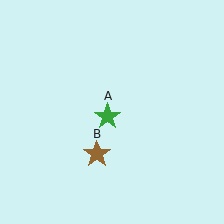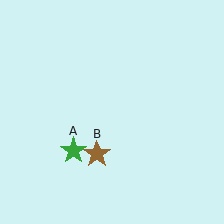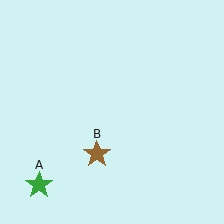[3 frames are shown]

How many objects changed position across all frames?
1 object changed position: green star (object A).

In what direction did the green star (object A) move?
The green star (object A) moved down and to the left.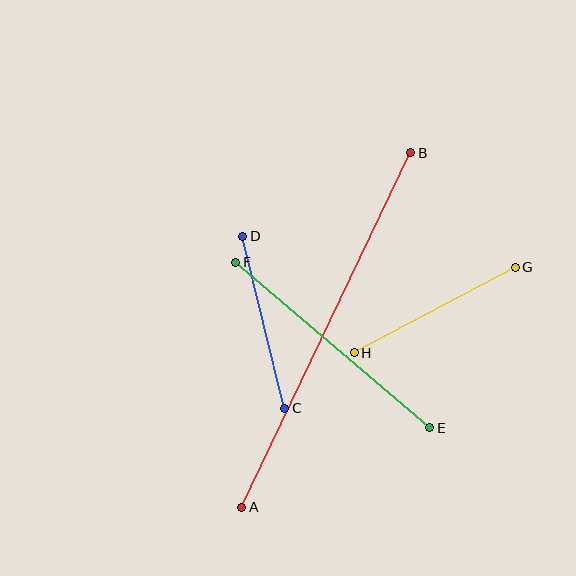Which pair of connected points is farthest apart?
Points A and B are farthest apart.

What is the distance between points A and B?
The distance is approximately 393 pixels.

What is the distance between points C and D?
The distance is approximately 177 pixels.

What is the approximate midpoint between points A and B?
The midpoint is at approximately (326, 330) pixels.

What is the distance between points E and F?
The distance is approximately 255 pixels.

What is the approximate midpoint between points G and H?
The midpoint is at approximately (435, 310) pixels.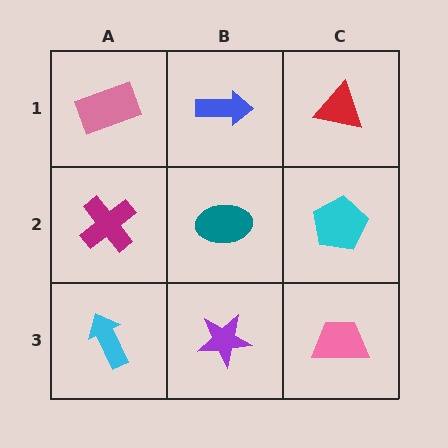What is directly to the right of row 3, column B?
A pink trapezoid.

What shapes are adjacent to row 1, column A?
A magenta cross (row 2, column A), a blue arrow (row 1, column B).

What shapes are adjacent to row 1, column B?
A teal ellipse (row 2, column B), a pink rectangle (row 1, column A), a red triangle (row 1, column C).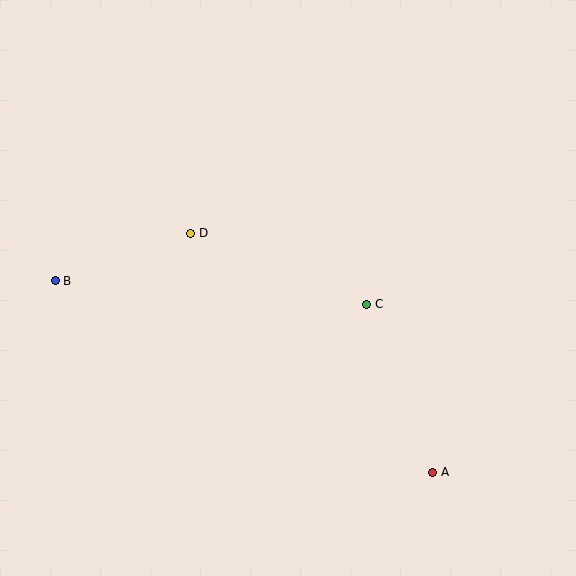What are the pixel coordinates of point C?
Point C is at (367, 304).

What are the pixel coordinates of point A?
Point A is at (433, 472).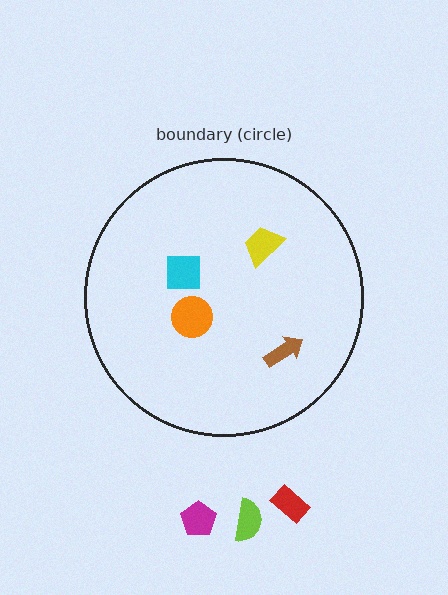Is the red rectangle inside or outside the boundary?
Outside.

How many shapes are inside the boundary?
4 inside, 3 outside.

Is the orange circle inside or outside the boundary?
Inside.